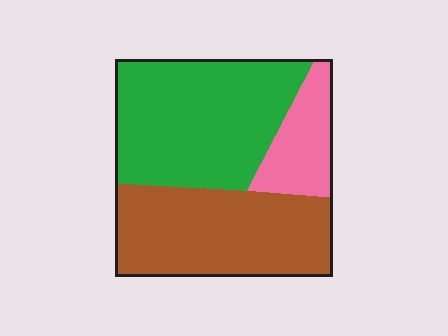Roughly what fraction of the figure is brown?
Brown covers 40% of the figure.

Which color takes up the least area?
Pink, at roughly 15%.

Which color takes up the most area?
Green, at roughly 45%.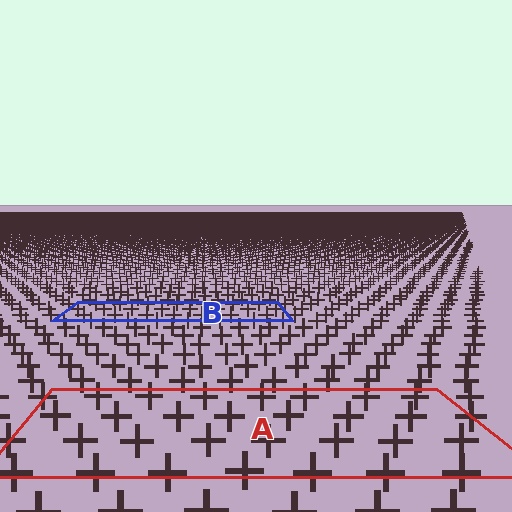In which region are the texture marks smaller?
The texture marks are smaller in region B, because it is farther away.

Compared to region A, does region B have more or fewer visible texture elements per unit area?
Region B has more texture elements per unit area — they are packed more densely because it is farther away.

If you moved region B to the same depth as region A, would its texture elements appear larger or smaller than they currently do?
They would appear larger. At a closer depth, the same texture elements are projected at a bigger on-screen size.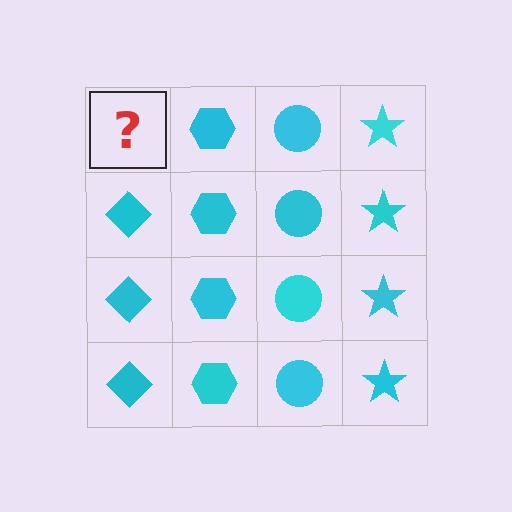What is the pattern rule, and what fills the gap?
The rule is that each column has a consistent shape. The gap should be filled with a cyan diamond.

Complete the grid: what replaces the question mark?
The question mark should be replaced with a cyan diamond.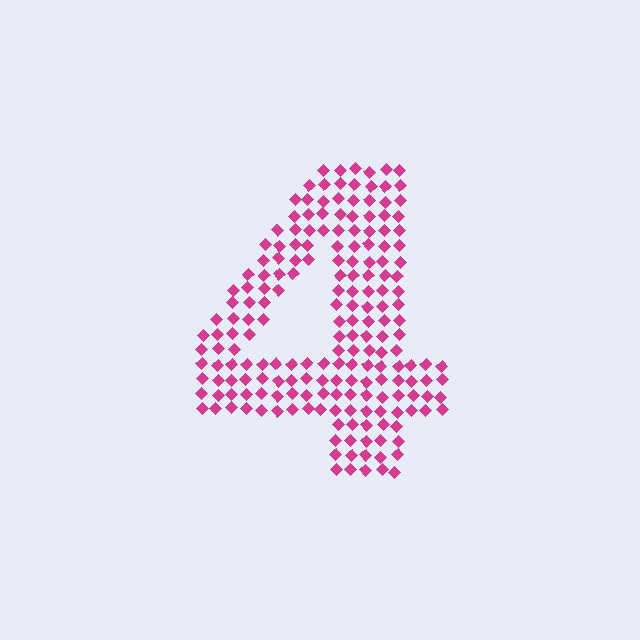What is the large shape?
The large shape is the digit 4.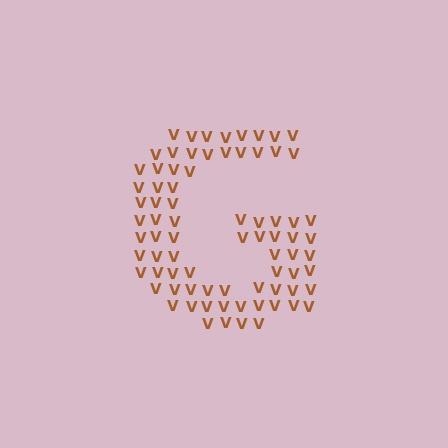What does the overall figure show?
The overall figure shows the letter G.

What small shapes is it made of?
It is made of small letter V's.